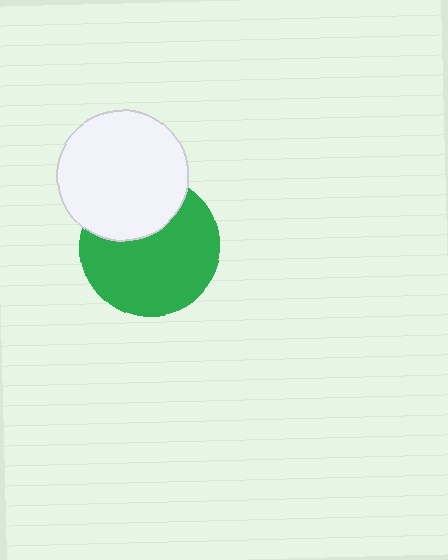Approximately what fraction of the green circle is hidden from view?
Roughly 31% of the green circle is hidden behind the white circle.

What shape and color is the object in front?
The object in front is a white circle.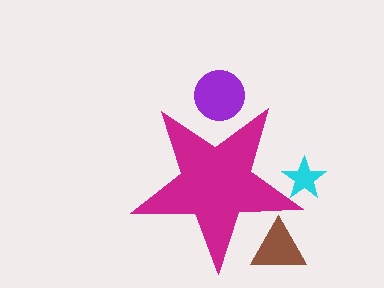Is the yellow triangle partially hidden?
Yes, the yellow triangle is partially hidden behind the magenta star.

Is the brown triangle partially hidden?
Yes, the brown triangle is partially hidden behind the magenta star.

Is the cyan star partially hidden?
Yes, the cyan star is partially hidden behind the magenta star.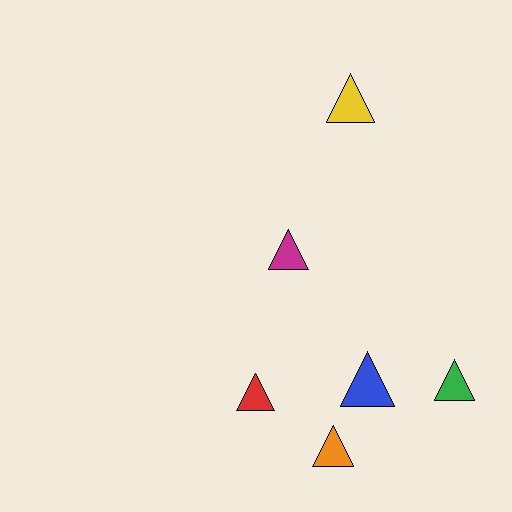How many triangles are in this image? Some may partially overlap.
There are 6 triangles.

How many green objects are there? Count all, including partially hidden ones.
There is 1 green object.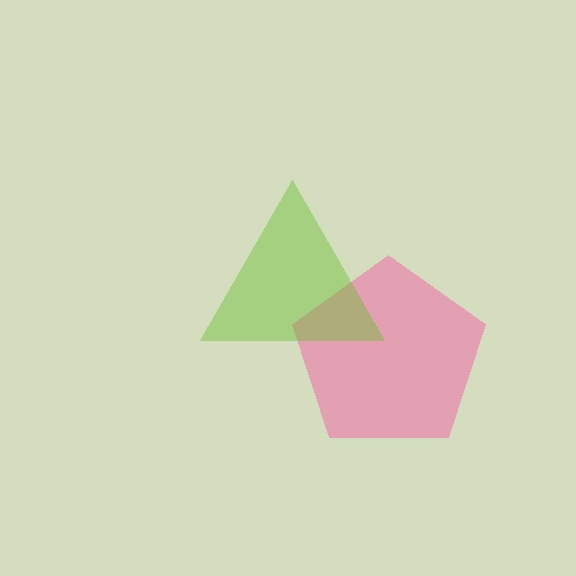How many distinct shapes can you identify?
There are 2 distinct shapes: a pink pentagon, a lime triangle.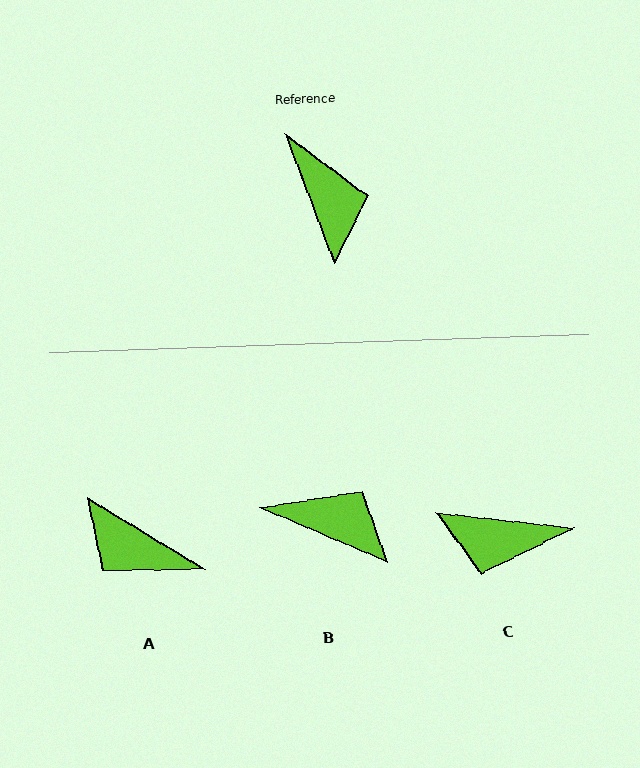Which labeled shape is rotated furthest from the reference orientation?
A, about 142 degrees away.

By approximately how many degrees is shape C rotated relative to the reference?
Approximately 117 degrees clockwise.